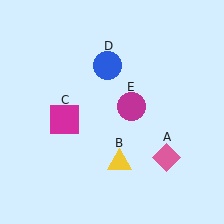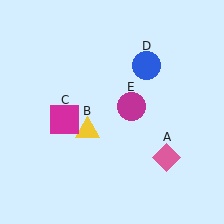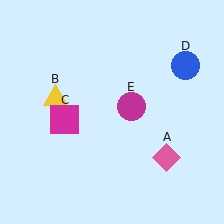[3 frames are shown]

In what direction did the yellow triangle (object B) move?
The yellow triangle (object B) moved up and to the left.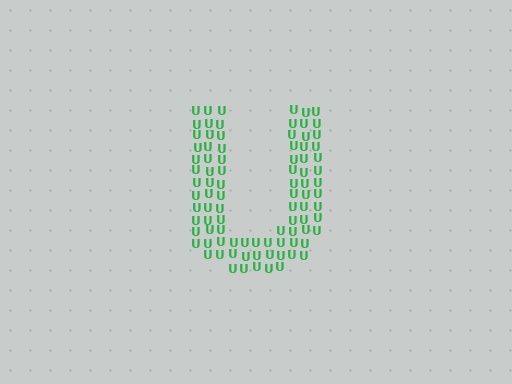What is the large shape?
The large shape is the letter U.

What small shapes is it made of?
It is made of small letter U's.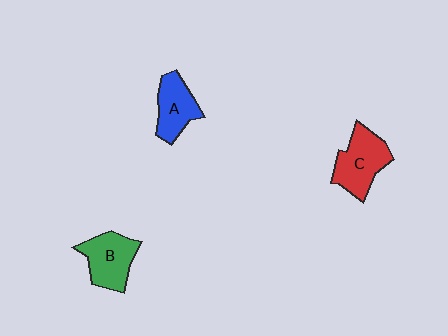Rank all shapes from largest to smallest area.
From largest to smallest: C (red), B (green), A (blue).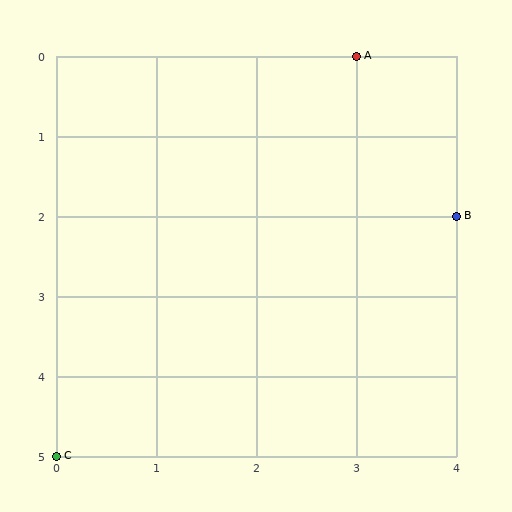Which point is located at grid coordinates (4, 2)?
Point B is at (4, 2).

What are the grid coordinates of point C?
Point C is at grid coordinates (0, 5).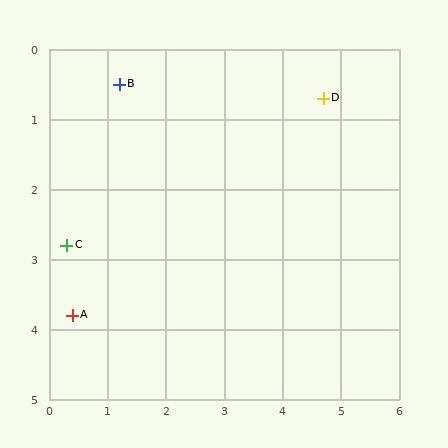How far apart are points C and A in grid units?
Points C and A are about 1.0 grid units apart.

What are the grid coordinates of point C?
Point C is at approximately (0.3, 2.8).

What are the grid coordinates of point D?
Point D is at approximately (4.7, 0.7).